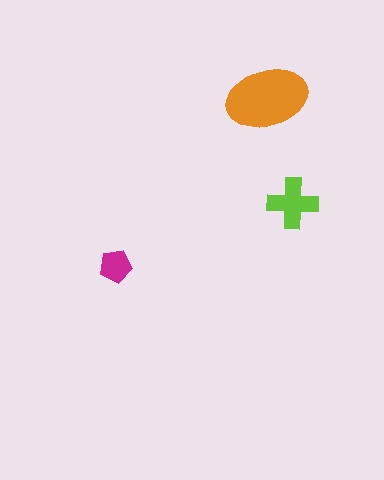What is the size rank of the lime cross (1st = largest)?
2nd.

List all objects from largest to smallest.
The orange ellipse, the lime cross, the magenta pentagon.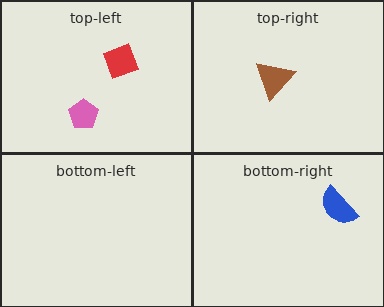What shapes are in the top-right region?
The brown triangle.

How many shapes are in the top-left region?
2.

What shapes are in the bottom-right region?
The blue semicircle.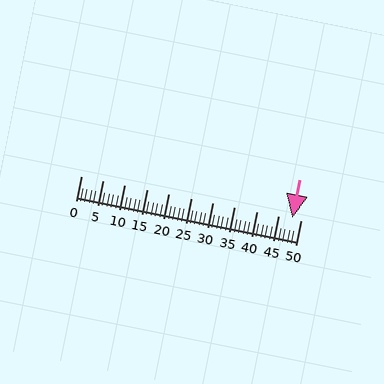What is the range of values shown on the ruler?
The ruler shows values from 0 to 50.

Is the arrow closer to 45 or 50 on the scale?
The arrow is closer to 50.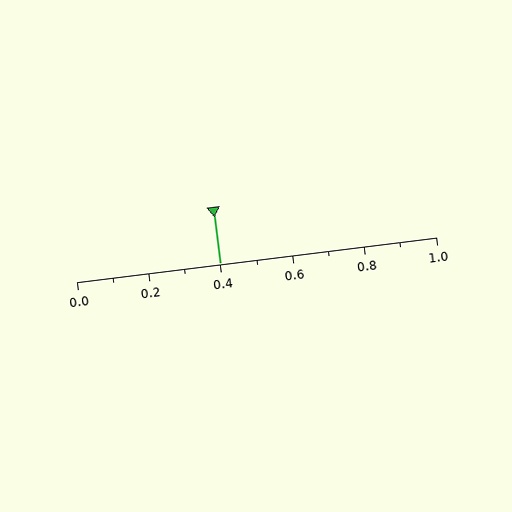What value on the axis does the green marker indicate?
The marker indicates approximately 0.4.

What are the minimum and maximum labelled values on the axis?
The axis runs from 0.0 to 1.0.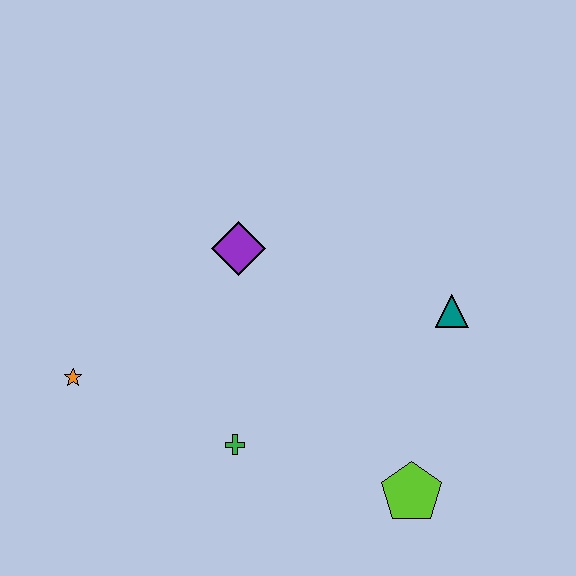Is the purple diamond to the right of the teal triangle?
No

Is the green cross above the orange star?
No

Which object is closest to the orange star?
The green cross is closest to the orange star.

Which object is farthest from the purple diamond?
The lime pentagon is farthest from the purple diamond.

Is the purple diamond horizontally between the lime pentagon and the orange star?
Yes